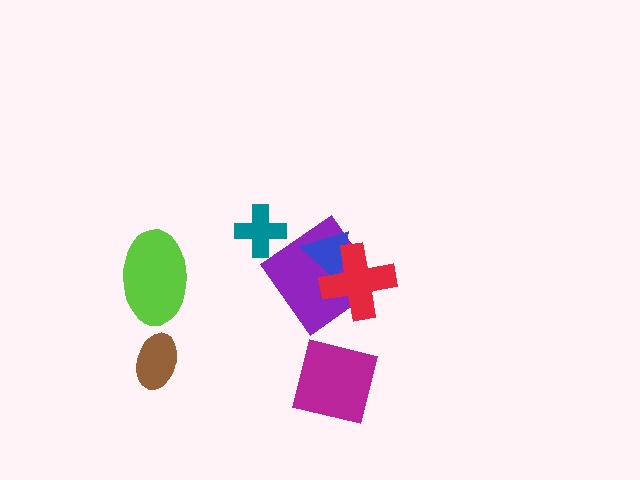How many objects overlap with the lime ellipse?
0 objects overlap with the lime ellipse.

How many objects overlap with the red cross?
2 objects overlap with the red cross.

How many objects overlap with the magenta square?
0 objects overlap with the magenta square.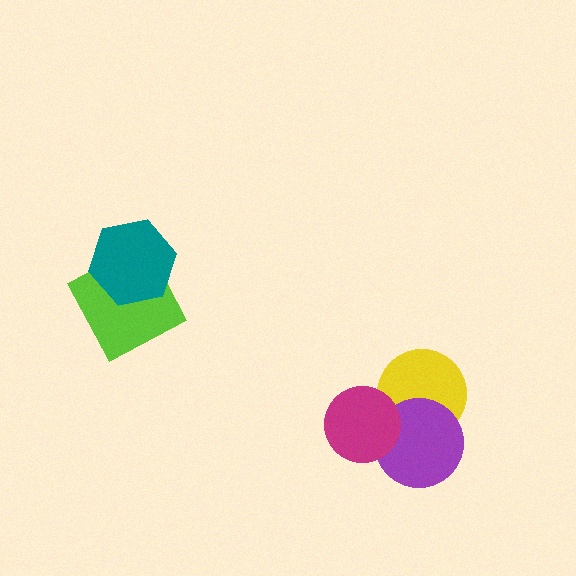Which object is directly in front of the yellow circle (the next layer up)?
The purple circle is directly in front of the yellow circle.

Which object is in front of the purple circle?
The magenta circle is in front of the purple circle.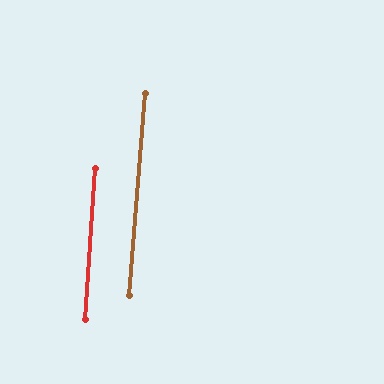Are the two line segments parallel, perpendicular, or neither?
Parallel — their directions differ by only 0.4°.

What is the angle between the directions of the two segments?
Approximately 0 degrees.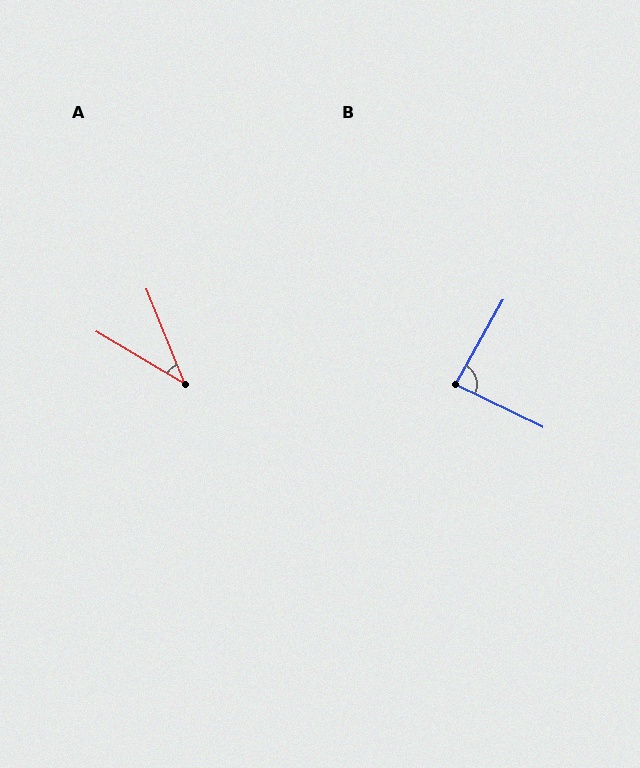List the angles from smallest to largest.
A (38°), B (86°).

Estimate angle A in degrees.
Approximately 38 degrees.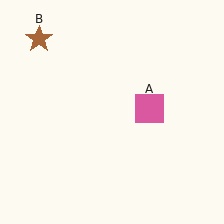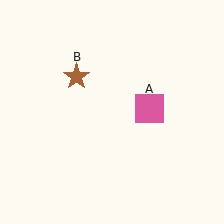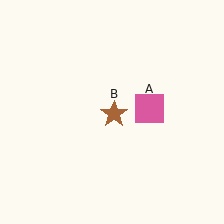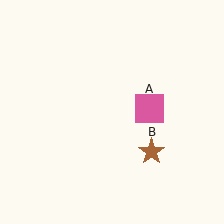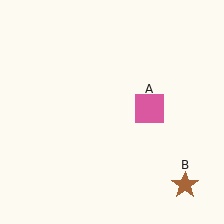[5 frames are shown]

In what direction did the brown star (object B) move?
The brown star (object B) moved down and to the right.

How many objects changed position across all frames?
1 object changed position: brown star (object B).